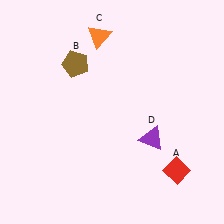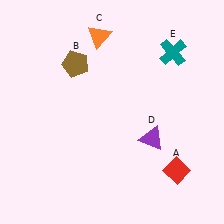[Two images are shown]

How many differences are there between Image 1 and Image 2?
There is 1 difference between the two images.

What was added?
A teal cross (E) was added in Image 2.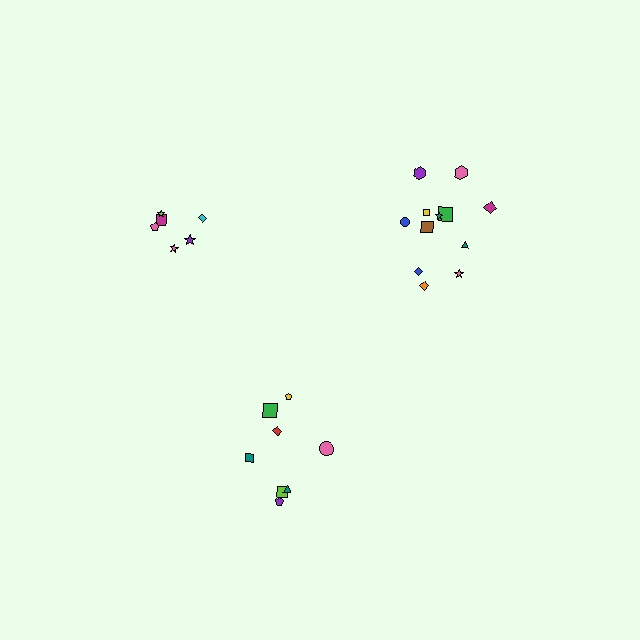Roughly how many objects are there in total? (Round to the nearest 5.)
Roughly 25 objects in total.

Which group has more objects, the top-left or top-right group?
The top-right group.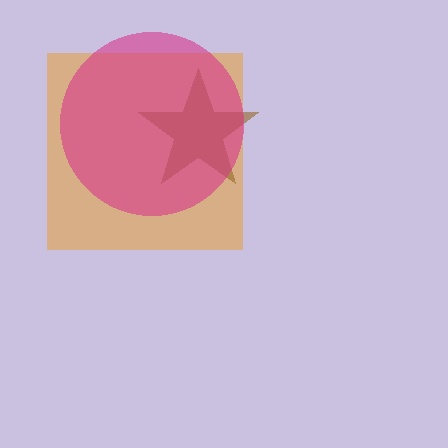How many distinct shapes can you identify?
There are 3 distinct shapes: an orange square, a brown star, a magenta circle.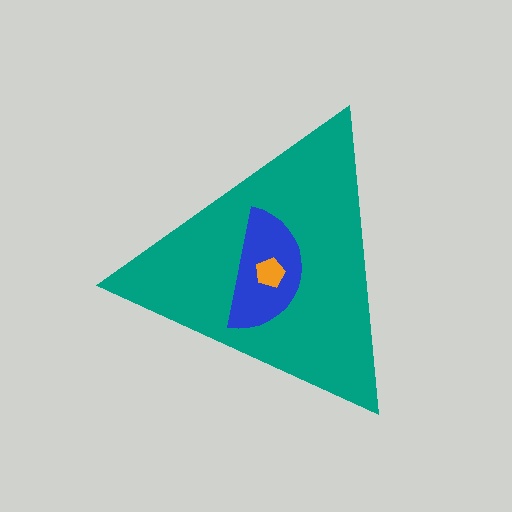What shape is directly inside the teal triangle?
The blue semicircle.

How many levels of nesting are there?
3.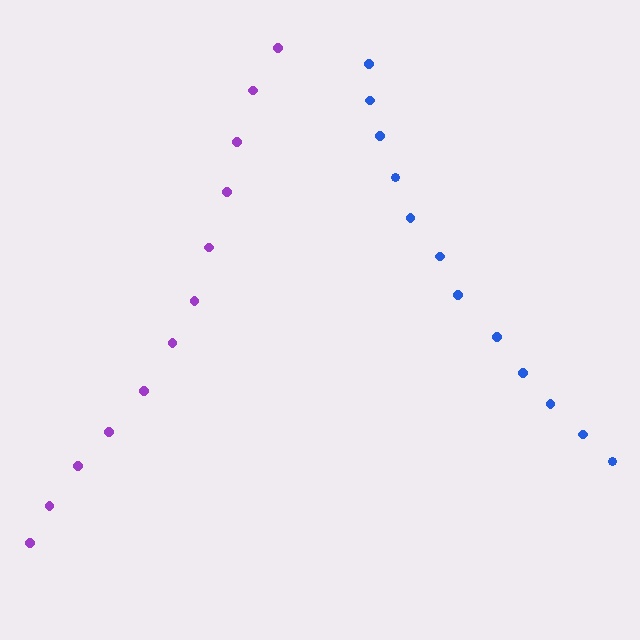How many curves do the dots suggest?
There are 2 distinct paths.